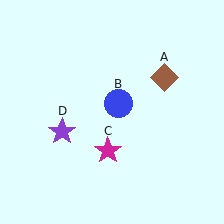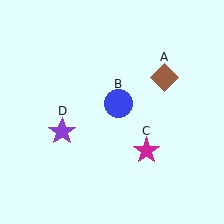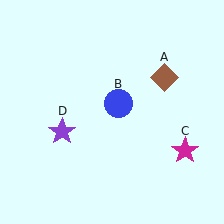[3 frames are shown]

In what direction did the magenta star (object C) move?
The magenta star (object C) moved right.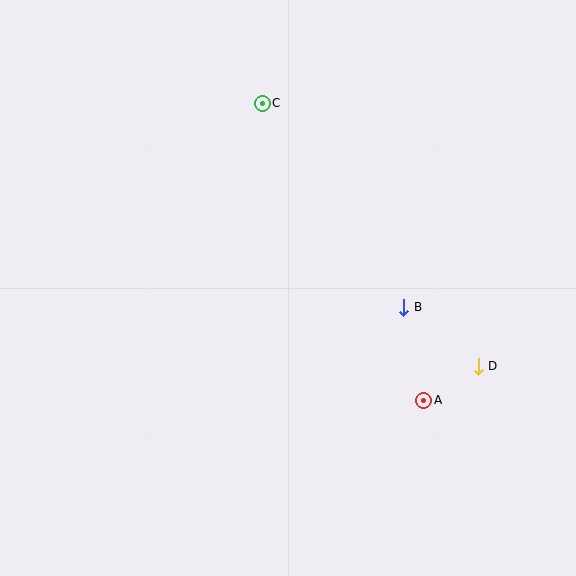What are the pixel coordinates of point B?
Point B is at (404, 307).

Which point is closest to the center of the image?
Point B at (404, 307) is closest to the center.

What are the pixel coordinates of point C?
Point C is at (262, 103).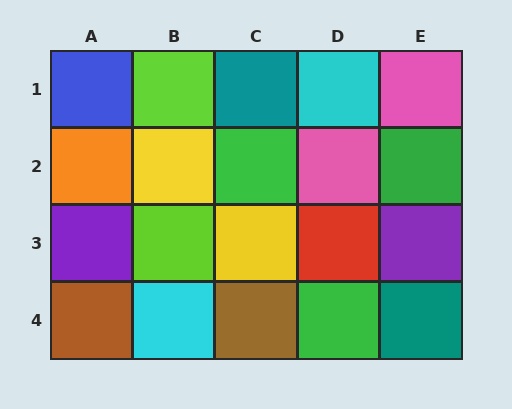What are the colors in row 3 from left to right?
Purple, lime, yellow, red, purple.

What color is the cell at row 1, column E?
Pink.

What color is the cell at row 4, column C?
Brown.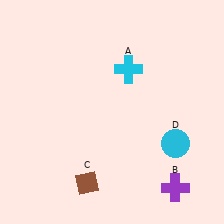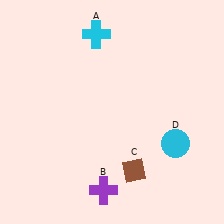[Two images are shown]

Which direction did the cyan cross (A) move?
The cyan cross (A) moved up.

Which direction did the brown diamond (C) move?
The brown diamond (C) moved right.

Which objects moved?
The objects that moved are: the cyan cross (A), the purple cross (B), the brown diamond (C).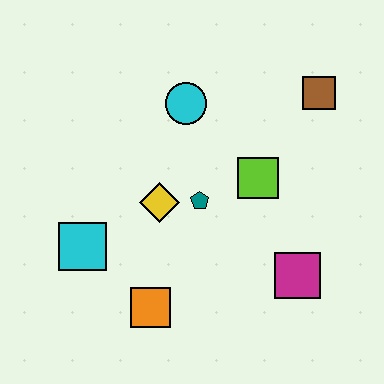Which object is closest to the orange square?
The cyan square is closest to the orange square.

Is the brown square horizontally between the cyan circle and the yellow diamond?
No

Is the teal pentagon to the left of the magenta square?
Yes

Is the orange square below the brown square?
Yes